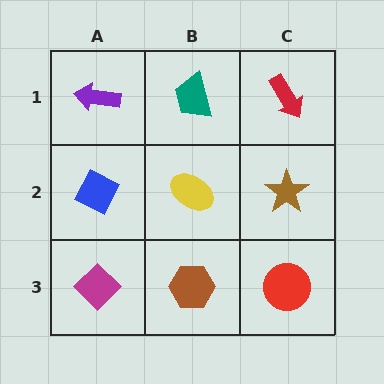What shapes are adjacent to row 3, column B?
A yellow ellipse (row 2, column B), a magenta diamond (row 3, column A), a red circle (row 3, column C).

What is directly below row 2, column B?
A brown hexagon.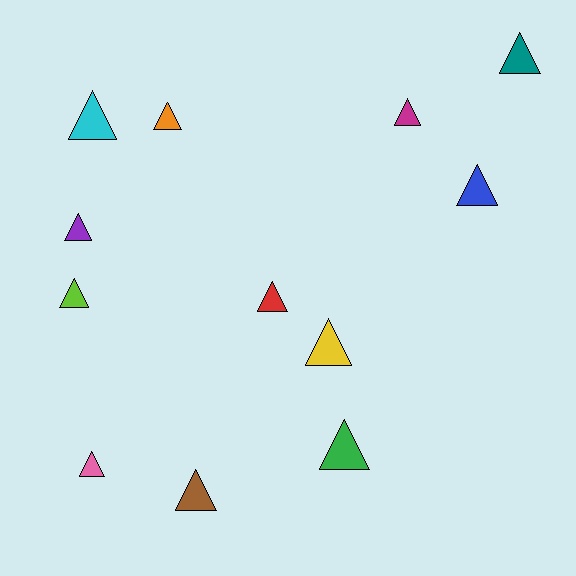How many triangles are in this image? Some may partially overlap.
There are 12 triangles.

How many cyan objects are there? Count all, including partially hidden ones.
There is 1 cyan object.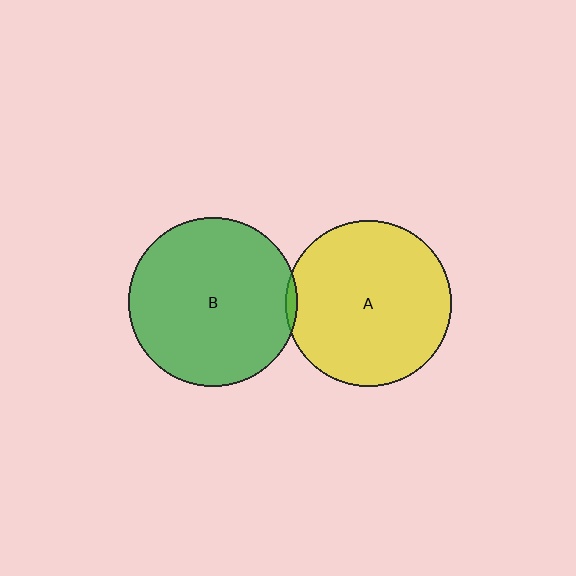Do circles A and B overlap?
Yes.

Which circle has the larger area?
Circle B (green).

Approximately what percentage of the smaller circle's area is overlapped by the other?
Approximately 5%.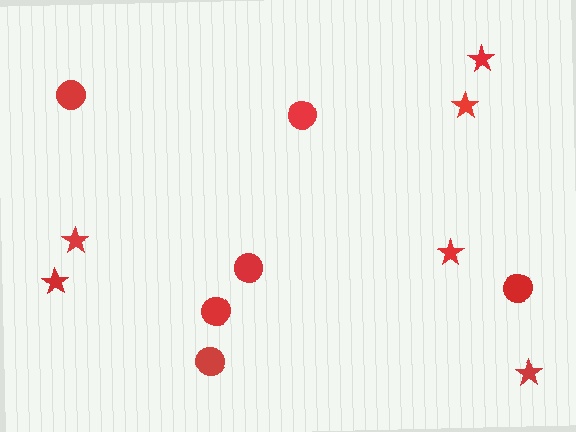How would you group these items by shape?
There are 2 groups: one group of circles (6) and one group of stars (6).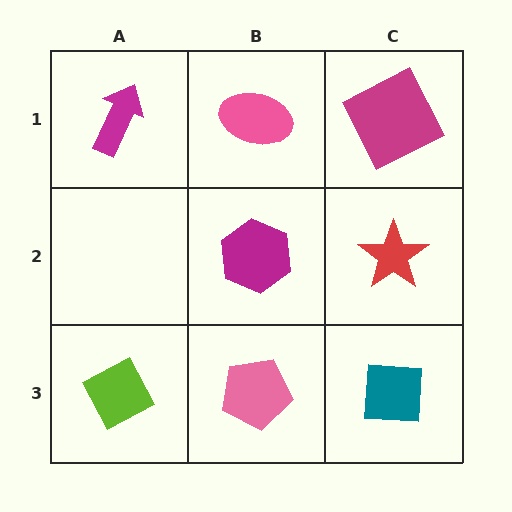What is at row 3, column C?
A teal square.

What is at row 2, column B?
A magenta hexagon.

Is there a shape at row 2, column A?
No, that cell is empty.